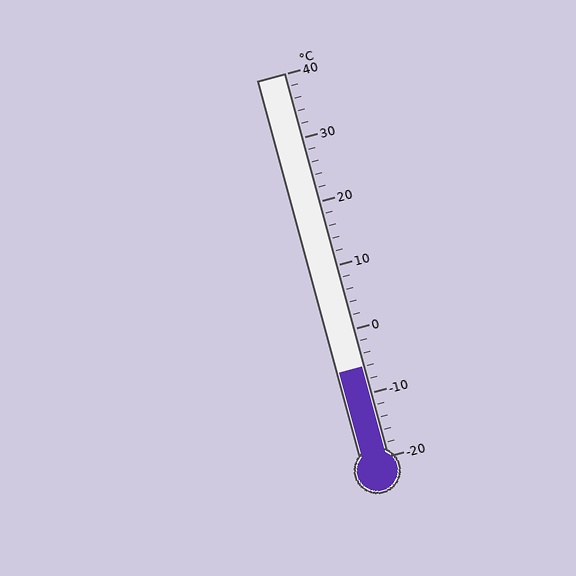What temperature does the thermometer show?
The thermometer shows approximately -6°C.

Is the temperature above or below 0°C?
The temperature is below 0°C.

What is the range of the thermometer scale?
The thermometer scale ranges from -20°C to 40°C.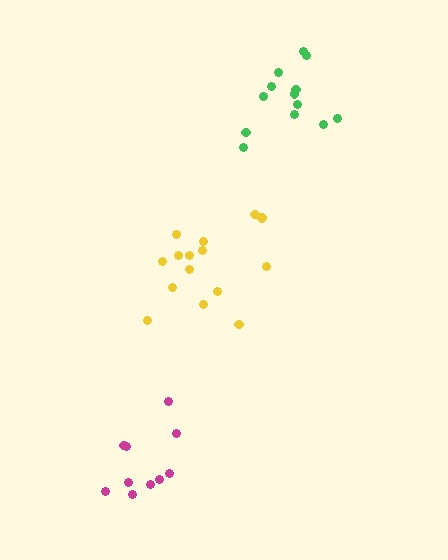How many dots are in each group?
Group 1: 10 dots, Group 2: 15 dots, Group 3: 13 dots (38 total).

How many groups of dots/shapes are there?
There are 3 groups.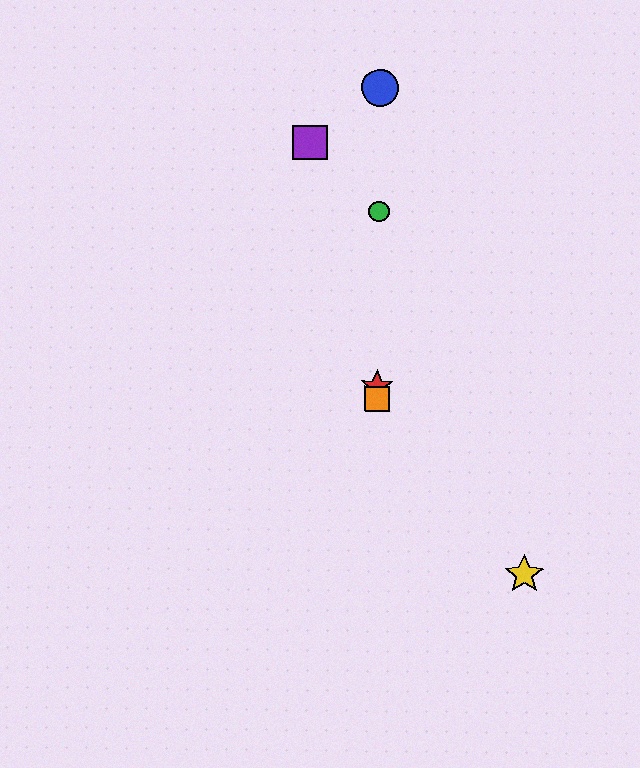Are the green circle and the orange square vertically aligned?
Yes, both are at x≈379.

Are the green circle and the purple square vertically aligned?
No, the green circle is at x≈379 and the purple square is at x≈310.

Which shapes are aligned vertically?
The red star, the blue circle, the green circle, the orange square are aligned vertically.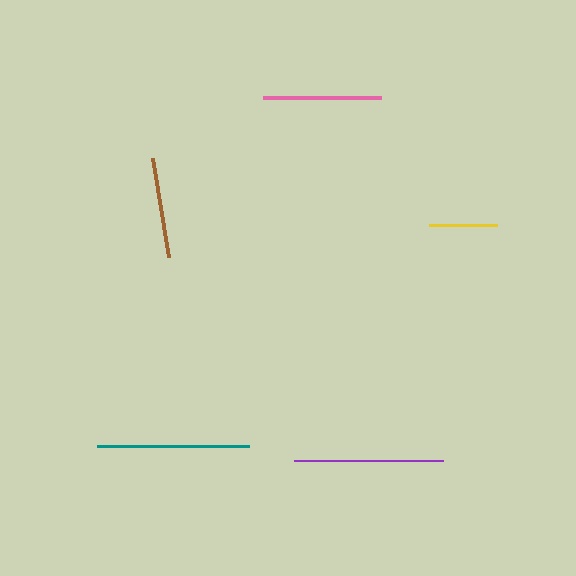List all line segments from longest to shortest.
From longest to shortest: teal, purple, pink, brown, yellow.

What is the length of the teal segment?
The teal segment is approximately 153 pixels long.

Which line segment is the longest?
The teal line is the longest at approximately 153 pixels.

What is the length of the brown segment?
The brown segment is approximately 100 pixels long.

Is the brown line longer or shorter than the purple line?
The purple line is longer than the brown line.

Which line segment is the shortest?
The yellow line is the shortest at approximately 68 pixels.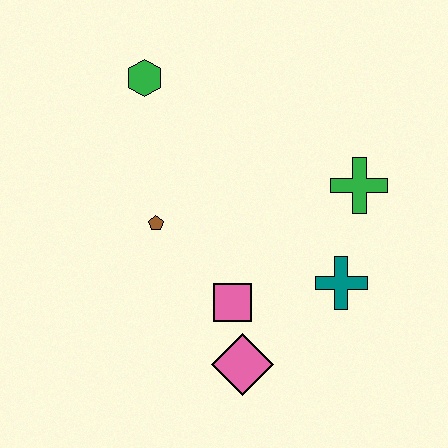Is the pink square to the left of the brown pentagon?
No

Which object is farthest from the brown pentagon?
The green cross is farthest from the brown pentagon.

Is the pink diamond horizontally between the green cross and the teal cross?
No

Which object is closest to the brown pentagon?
The pink square is closest to the brown pentagon.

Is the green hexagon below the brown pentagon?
No